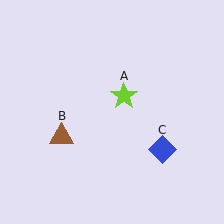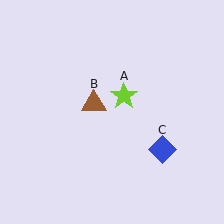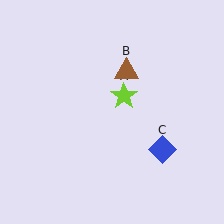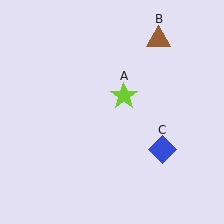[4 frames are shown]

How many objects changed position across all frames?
1 object changed position: brown triangle (object B).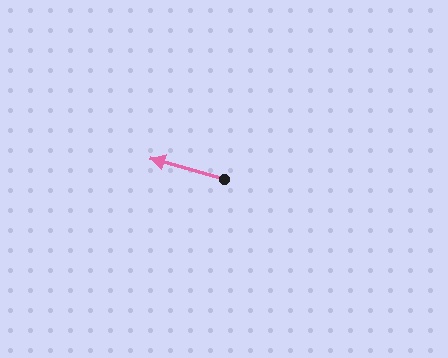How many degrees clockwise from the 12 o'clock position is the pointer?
Approximately 286 degrees.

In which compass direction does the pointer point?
West.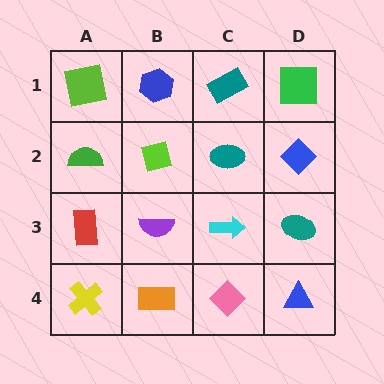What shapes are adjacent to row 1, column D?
A blue diamond (row 2, column D), a teal rectangle (row 1, column C).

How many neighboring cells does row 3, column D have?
3.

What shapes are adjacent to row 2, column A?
A lime square (row 1, column A), a red rectangle (row 3, column A), a lime square (row 2, column B).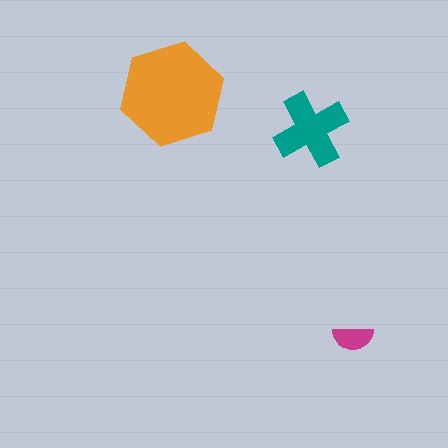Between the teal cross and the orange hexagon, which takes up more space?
The orange hexagon.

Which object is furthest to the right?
The magenta semicircle is rightmost.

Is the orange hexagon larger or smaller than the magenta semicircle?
Larger.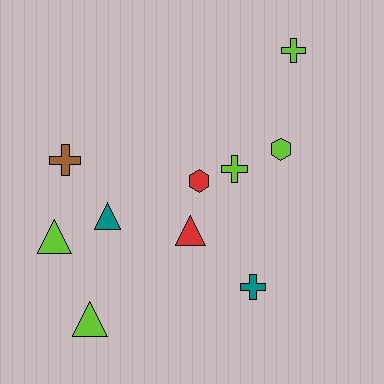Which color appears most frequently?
Lime, with 5 objects.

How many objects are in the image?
There are 10 objects.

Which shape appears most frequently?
Cross, with 4 objects.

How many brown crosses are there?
There is 1 brown cross.